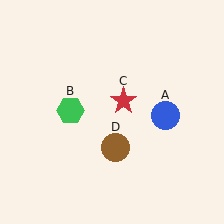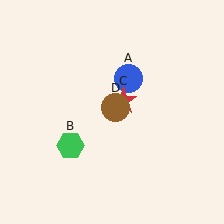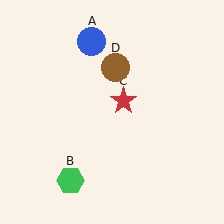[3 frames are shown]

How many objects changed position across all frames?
3 objects changed position: blue circle (object A), green hexagon (object B), brown circle (object D).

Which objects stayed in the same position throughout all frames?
Red star (object C) remained stationary.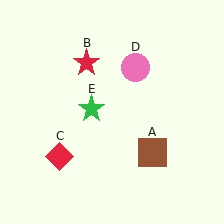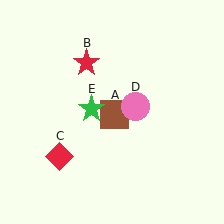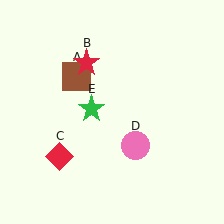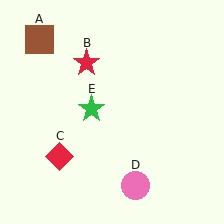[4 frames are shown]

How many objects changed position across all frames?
2 objects changed position: brown square (object A), pink circle (object D).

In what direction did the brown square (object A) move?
The brown square (object A) moved up and to the left.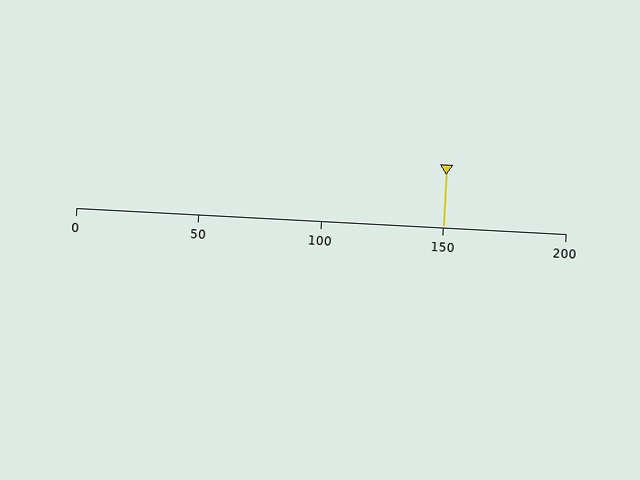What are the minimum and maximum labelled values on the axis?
The axis runs from 0 to 200.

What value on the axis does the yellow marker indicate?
The marker indicates approximately 150.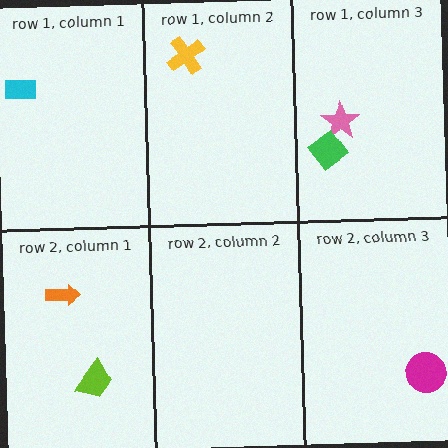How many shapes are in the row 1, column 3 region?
2.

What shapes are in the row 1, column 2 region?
The yellow cross.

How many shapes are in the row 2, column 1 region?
2.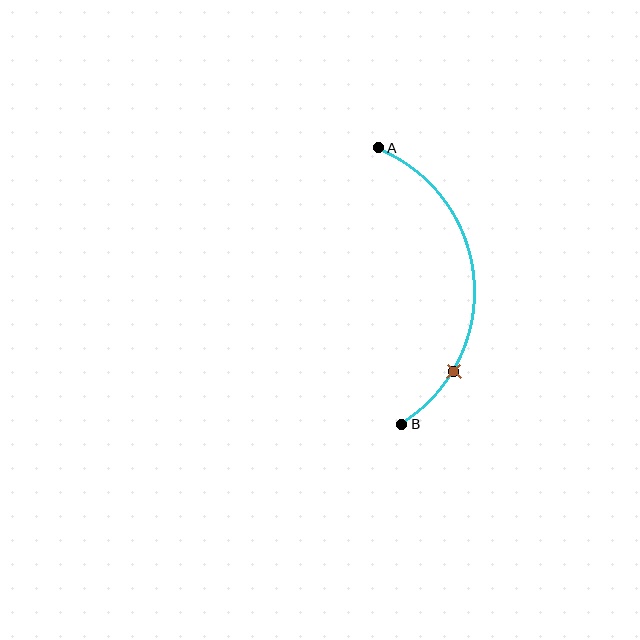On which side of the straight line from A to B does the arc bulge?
The arc bulges to the right of the straight line connecting A and B.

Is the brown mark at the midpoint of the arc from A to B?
No. The brown mark lies on the arc but is closer to endpoint B. The arc midpoint would be at the point on the curve equidistant along the arc from both A and B.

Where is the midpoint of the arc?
The arc midpoint is the point on the curve farthest from the straight line joining A and B. It sits to the right of that line.